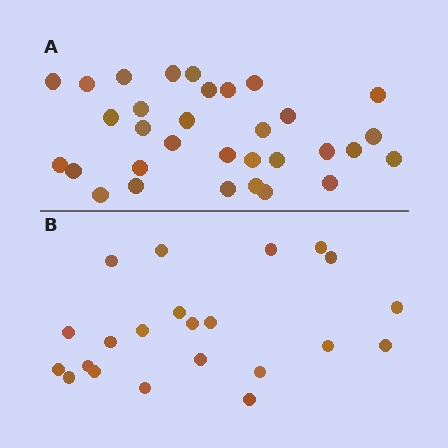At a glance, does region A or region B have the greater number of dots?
Region A (the top region) has more dots.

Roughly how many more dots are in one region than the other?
Region A has roughly 10 or so more dots than region B.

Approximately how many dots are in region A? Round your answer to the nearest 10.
About 30 dots. (The exact count is 32, which rounds to 30.)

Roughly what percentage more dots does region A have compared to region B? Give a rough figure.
About 45% more.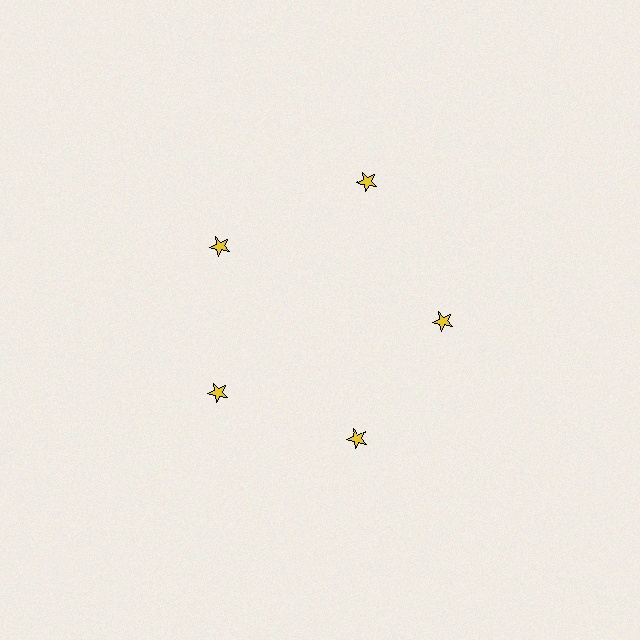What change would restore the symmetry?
The symmetry would be restored by moving it inward, back onto the ring so that all 5 stars sit at equal angles and equal distance from the center.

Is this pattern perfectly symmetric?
No. The 5 yellow stars are arranged in a ring, but one element near the 1 o'clock position is pushed outward from the center, breaking the 5-fold rotational symmetry.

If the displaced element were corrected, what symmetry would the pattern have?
It would have 5-fold rotational symmetry — the pattern would map onto itself every 72 degrees.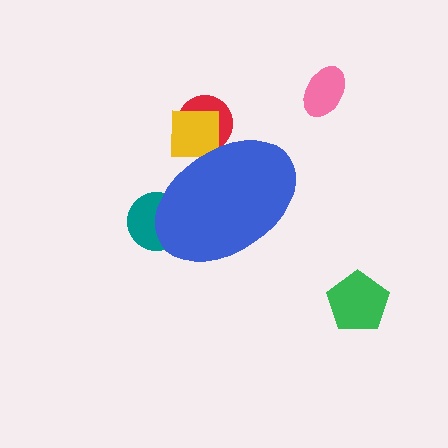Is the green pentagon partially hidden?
No, the green pentagon is fully visible.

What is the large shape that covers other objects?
A blue ellipse.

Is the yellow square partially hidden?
Yes, the yellow square is partially hidden behind the blue ellipse.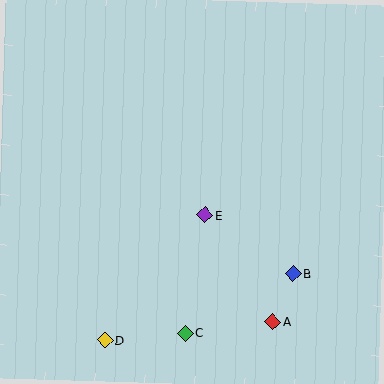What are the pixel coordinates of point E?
Point E is at (205, 215).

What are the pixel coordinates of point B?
Point B is at (293, 274).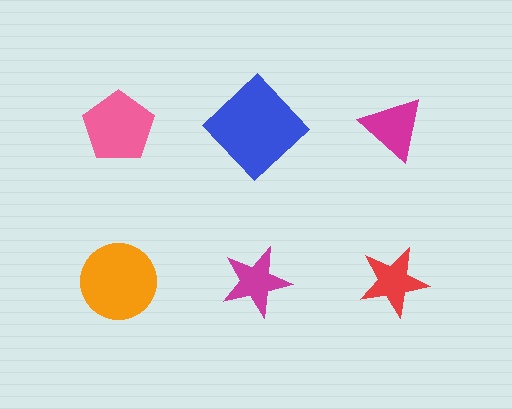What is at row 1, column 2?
A blue diamond.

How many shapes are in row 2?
3 shapes.